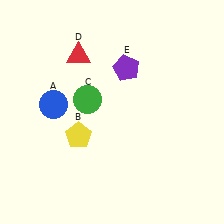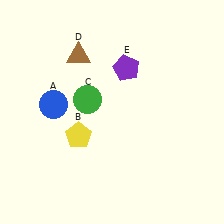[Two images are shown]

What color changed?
The triangle (D) changed from red in Image 1 to brown in Image 2.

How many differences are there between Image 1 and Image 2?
There is 1 difference between the two images.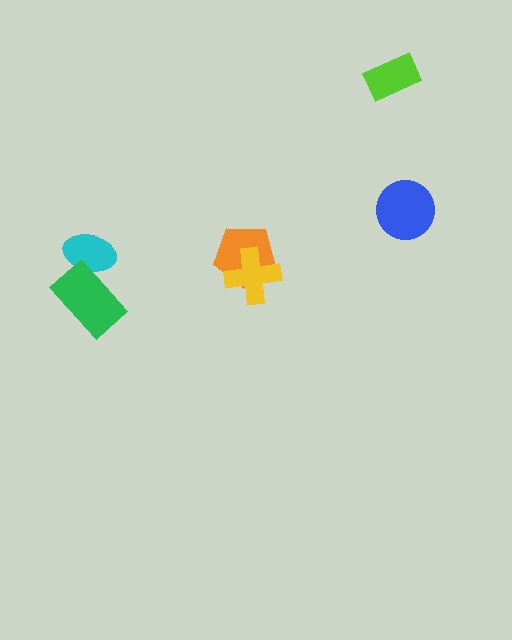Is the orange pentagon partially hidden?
Yes, it is partially covered by another shape.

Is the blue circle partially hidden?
No, no other shape covers it.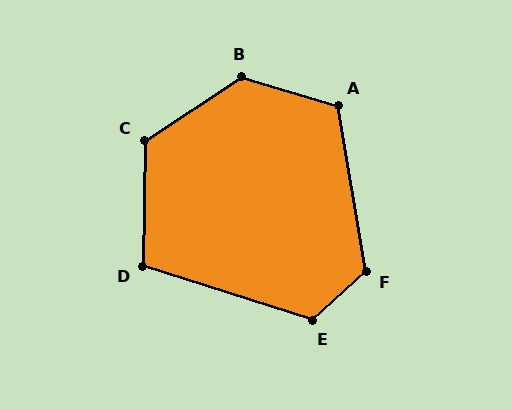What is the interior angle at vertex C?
Approximately 124 degrees (obtuse).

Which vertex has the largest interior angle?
B, at approximately 130 degrees.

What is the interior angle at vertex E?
Approximately 120 degrees (obtuse).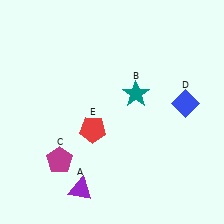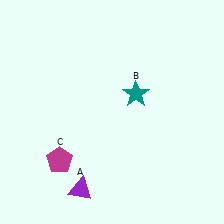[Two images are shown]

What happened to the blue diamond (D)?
The blue diamond (D) was removed in Image 2. It was in the top-right area of Image 1.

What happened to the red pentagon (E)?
The red pentagon (E) was removed in Image 2. It was in the bottom-left area of Image 1.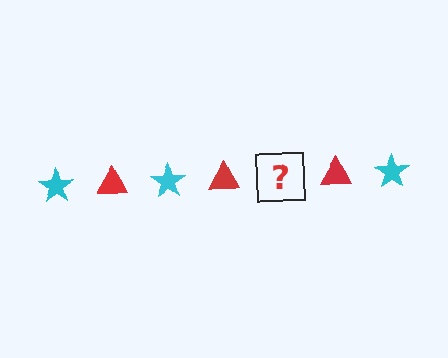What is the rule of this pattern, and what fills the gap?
The rule is that the pattern alternates between cyan star and red triangle. The gap should be filled with a cyan star.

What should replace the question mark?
The question mark should be replaced with a cyan star.